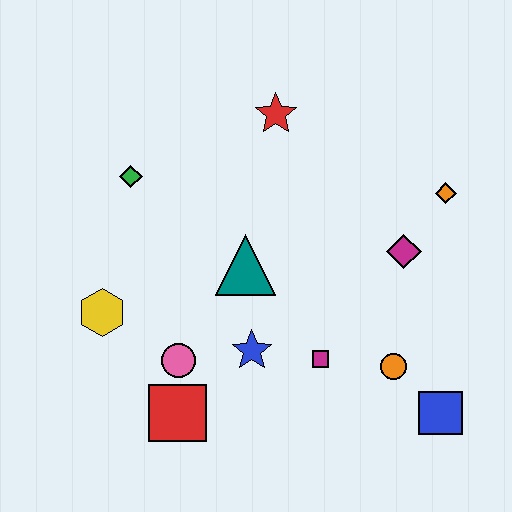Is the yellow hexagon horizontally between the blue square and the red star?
No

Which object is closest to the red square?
The pink circle is closest to the red square.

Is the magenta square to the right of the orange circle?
No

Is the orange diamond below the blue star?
No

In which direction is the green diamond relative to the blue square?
The green diamond is to the left of the blue square.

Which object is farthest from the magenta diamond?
The yellow hexagon is farthest from the magenta diamond.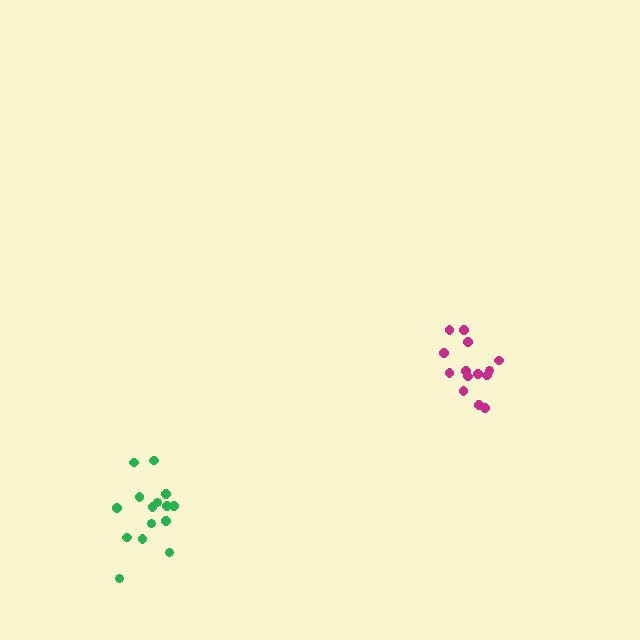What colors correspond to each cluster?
The clusters are colored: magenta, green.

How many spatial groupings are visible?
There are 2 spatial groupings.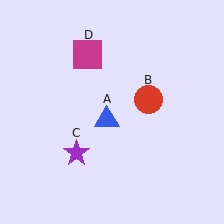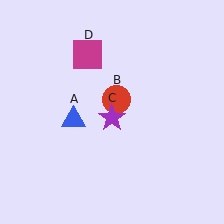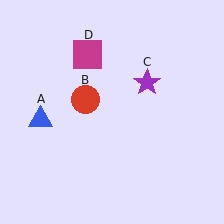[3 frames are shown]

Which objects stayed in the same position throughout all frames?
Magenta square (object D) remained stationary.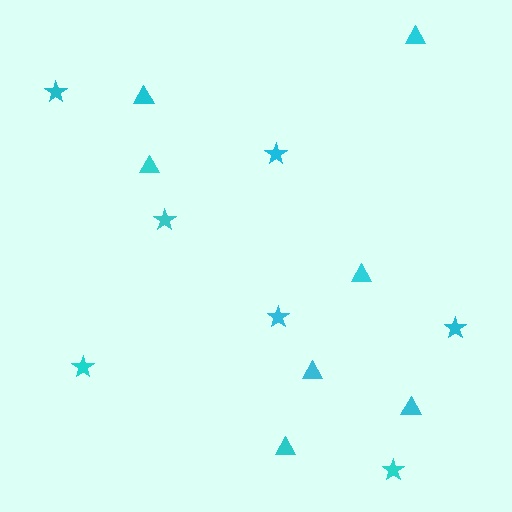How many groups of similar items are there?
There are 2 groups: one group of triangles (7) and one group of stars (7).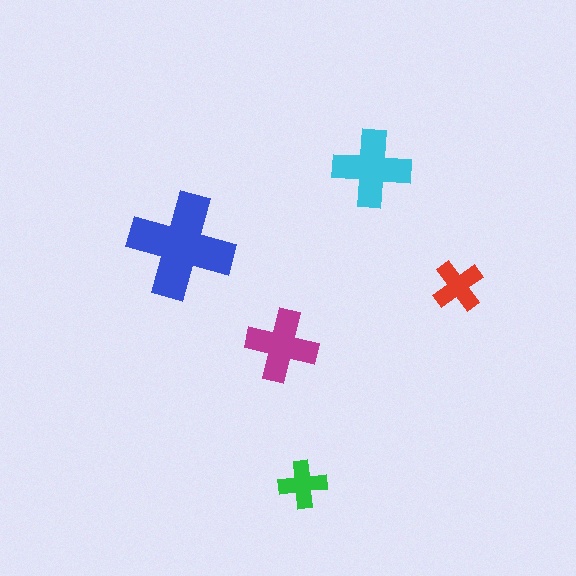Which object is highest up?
The cyan cross is topmost.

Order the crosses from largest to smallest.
the blue one, the cyan one, the magenta one, the red one, the green one.